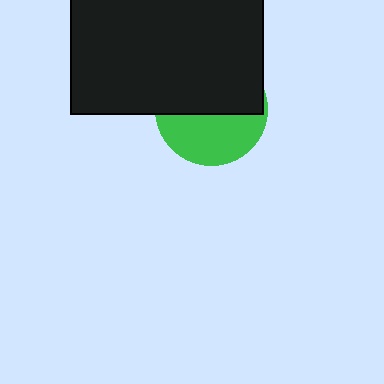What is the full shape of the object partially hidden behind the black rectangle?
The partially hidden object is a green circle.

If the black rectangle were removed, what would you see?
You would see the complete green circle.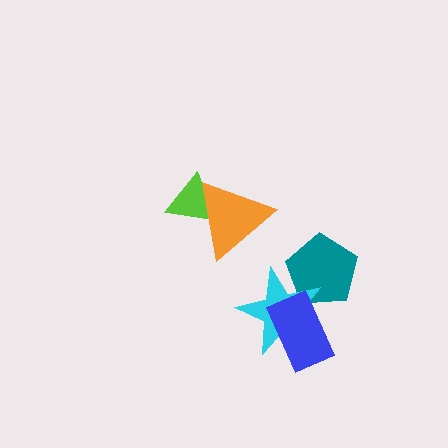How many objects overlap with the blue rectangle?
2 objects overlap with the blue rectangle.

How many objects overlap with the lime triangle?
1 object overlaps with the lime triangle.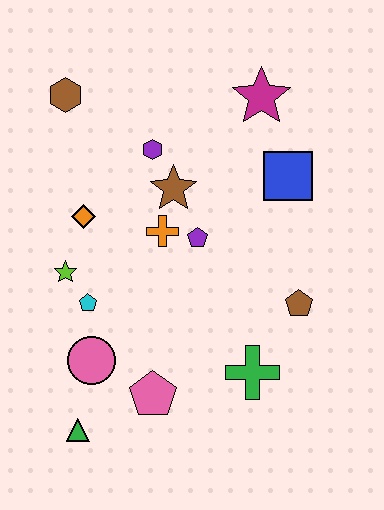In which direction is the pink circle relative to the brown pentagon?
The pink circle is to the left of the brown pentagon.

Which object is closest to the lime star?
The cyan pentagon is closest to the lime star.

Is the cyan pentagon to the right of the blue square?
No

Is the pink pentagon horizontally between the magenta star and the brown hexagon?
Yes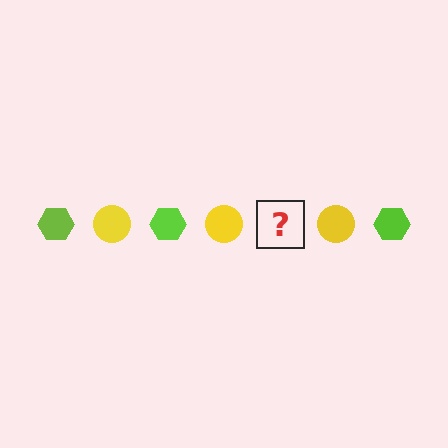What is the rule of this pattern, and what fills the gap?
The rule is that the pattern alternates between lime hexagon and yellow circle. The gap should be filled with a lime hexagon.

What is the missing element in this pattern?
The missing element is a lime hexagon.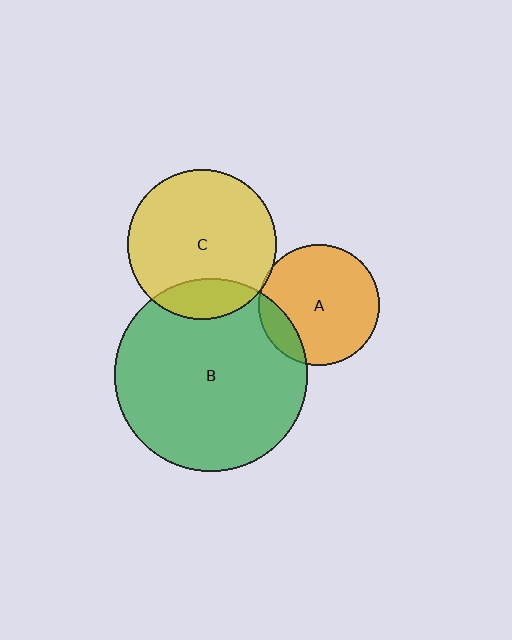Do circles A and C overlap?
Yes.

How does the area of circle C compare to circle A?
Approximately 1.5 times.